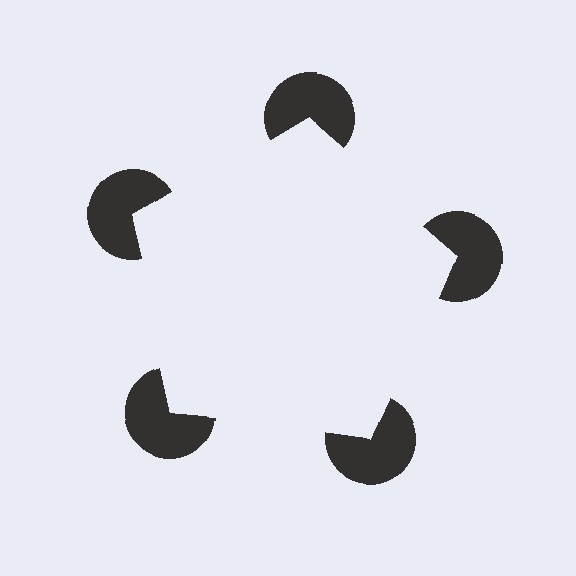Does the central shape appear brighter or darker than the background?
It typically appears slightly brighter than the background, even though no actual brightness change is drawn.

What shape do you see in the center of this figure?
An illusory pentagon — its edges are inferred from the aligned wedge cuts in the pac-man discs, not physically drawn.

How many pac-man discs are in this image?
There are 5 — one at each vertex of the illusory pentagon.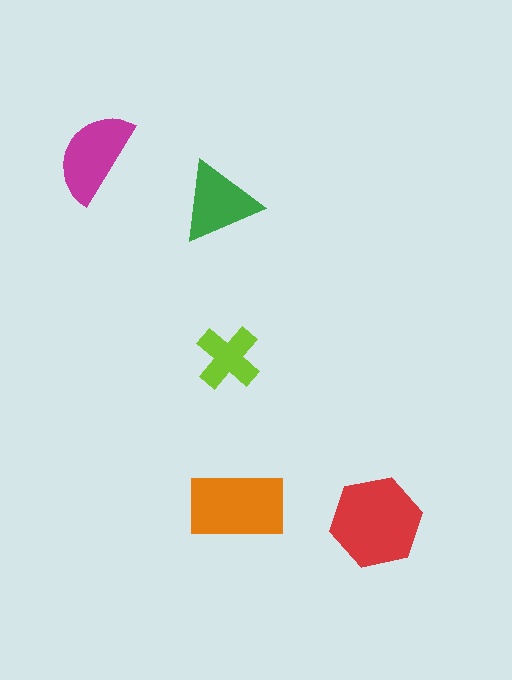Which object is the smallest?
The lime cross.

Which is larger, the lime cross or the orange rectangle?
The orange rectangle.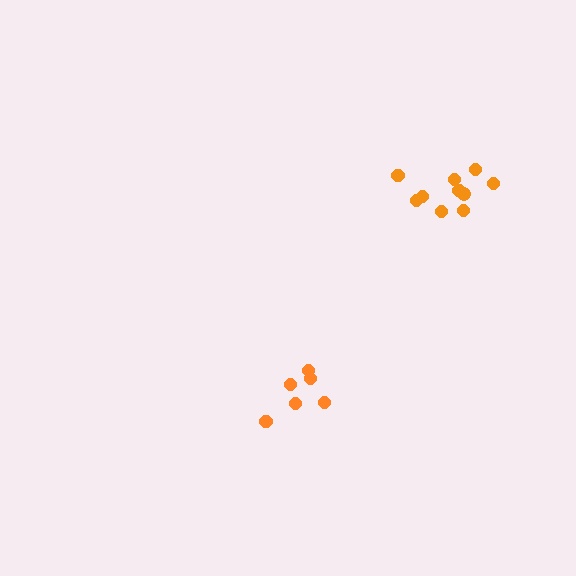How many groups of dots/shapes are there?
There are 2 groups.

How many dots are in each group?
Group 1: 10 dots, Group 2: 6 dots (16 total).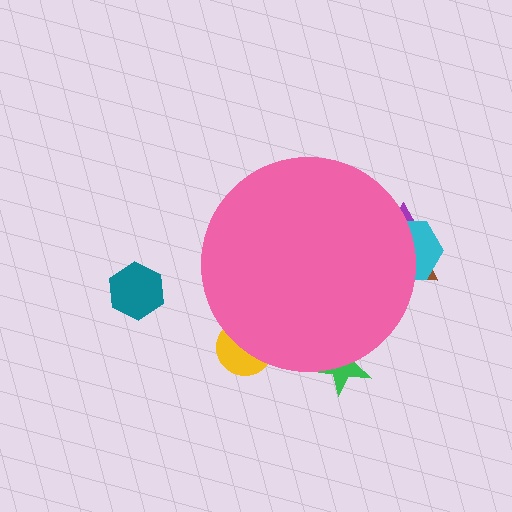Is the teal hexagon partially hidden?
No, the teal hexagon is fully visible.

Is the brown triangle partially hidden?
Yes, the brown triangle is partially hidden behind the pink circle.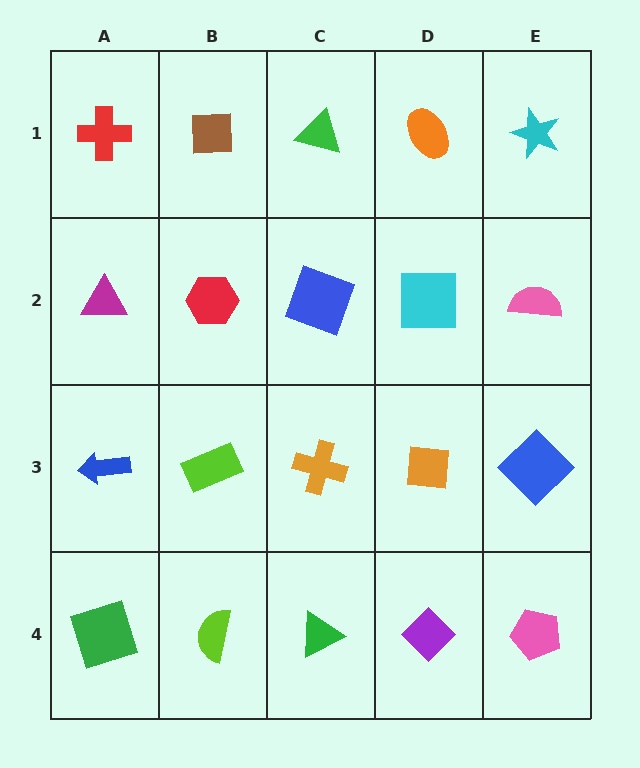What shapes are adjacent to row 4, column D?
An orange square (row 3, column D), a green triangle (row 4, column C), a pink pentagon (row 4, column E).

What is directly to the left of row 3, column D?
An orange cross.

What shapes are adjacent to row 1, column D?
A cyan square (row 2, column D), a green triangle (row 1, column C), a cyan star (row 1, column E).